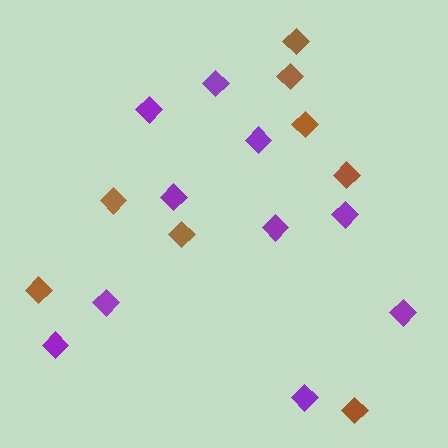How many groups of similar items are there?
There are 2 groups: one group of purple diamonds (10) and one group of brown diamonds (8).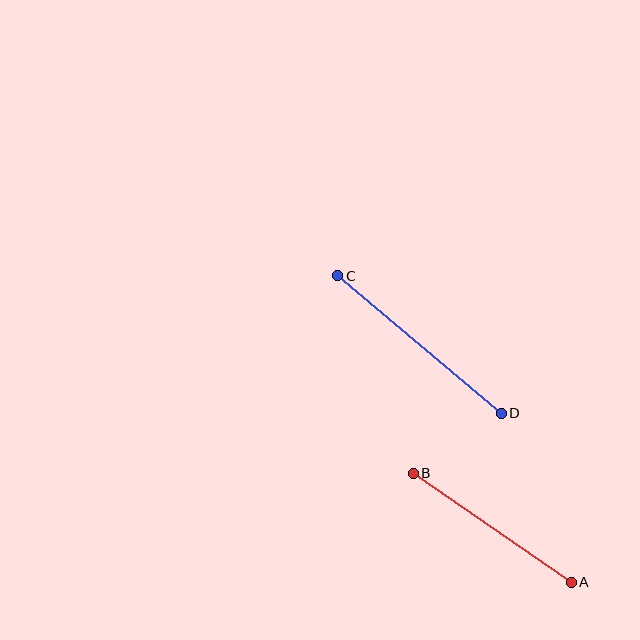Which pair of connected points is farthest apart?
Points C and D are farthest apart.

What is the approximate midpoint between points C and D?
The midpoint is at approximately (419, 344) pixels.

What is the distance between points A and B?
The distance is approximately 192 pixels.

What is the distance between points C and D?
The distance is approximately 213 pixels.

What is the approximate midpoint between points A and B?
The midpoint is at approximately (492, 528) pixels.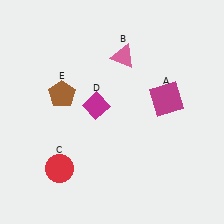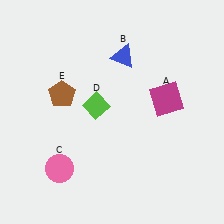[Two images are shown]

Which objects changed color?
B changed from pink to blue. C changed from red to pink. D changed from magenta to lime.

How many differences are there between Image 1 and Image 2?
There are 3 differences between the two images.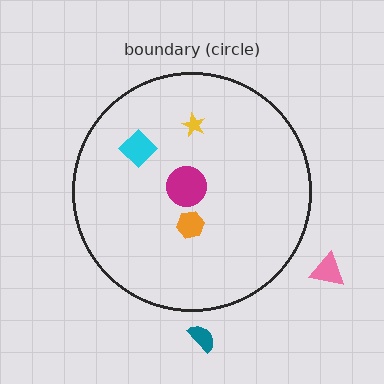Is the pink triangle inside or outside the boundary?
Outside.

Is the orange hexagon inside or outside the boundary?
Inside.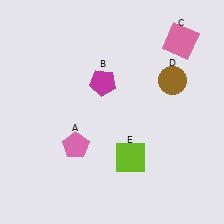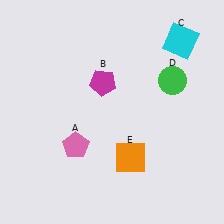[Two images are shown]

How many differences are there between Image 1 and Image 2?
There are 3 differences between the two images.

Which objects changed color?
C changed from pink to cyan. D changed from brown to green. E changed from lime to orange.